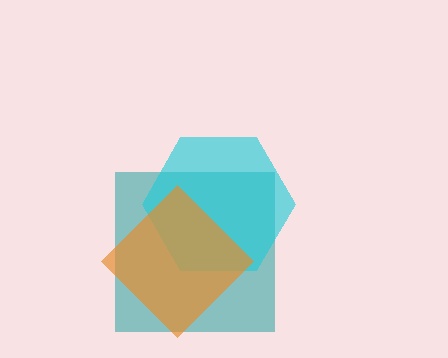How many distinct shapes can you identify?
There are 3 distinct shapes: a teal square, a cyan hexagon, an orange diamond.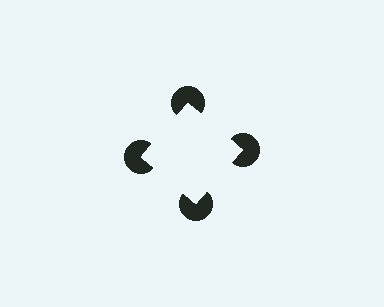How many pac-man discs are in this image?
There are 4 — one at each vertex of the illusory square.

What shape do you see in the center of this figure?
An illusory square — its edges are inferred from the aligned wedge cuts in the pac-man discs, not physically drawn.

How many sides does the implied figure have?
4 sides.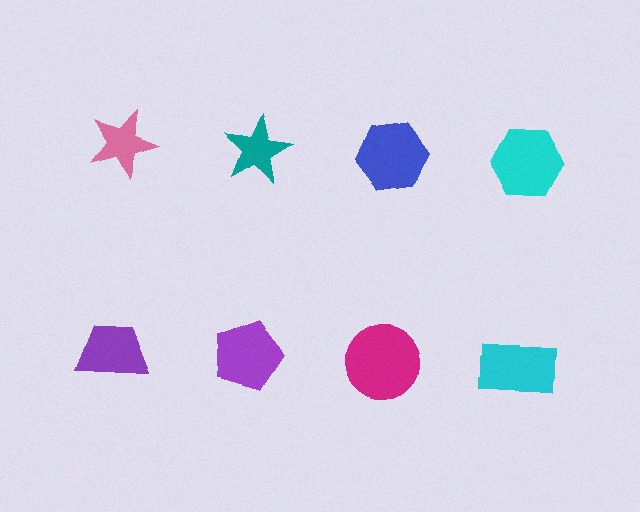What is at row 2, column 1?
A purple trapezoid.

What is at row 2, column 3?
A magenta circle.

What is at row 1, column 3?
A blue hexagon.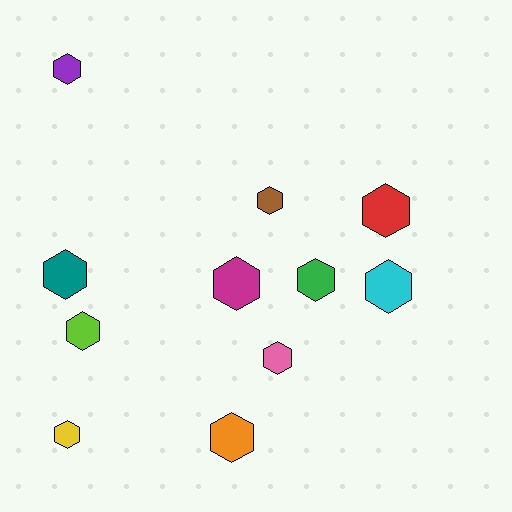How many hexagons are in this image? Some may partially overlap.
There are 11 hexagons.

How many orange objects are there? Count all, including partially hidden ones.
There is 1 orange object.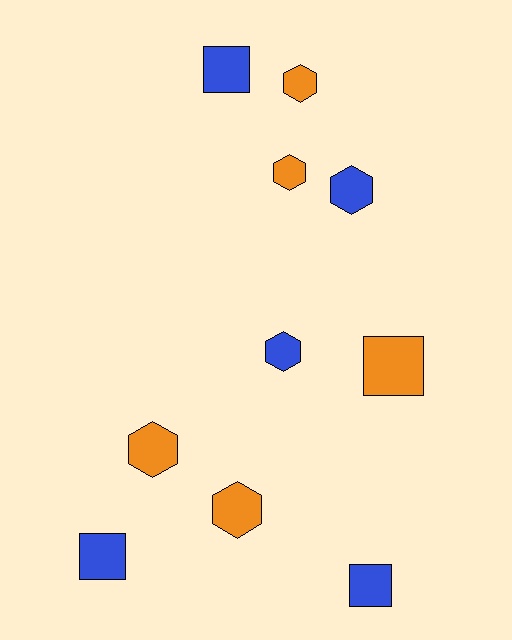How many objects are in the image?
There are 10 objects.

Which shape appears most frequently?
Hexagon, with 6 objects.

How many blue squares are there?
There are 3 blue squares.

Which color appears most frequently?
Blue, with 5 objects.